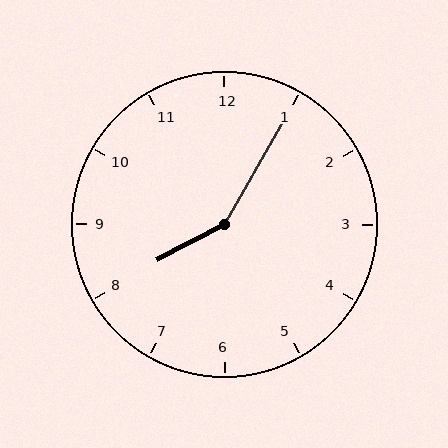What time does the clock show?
8:05.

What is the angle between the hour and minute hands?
Approximately 148 degrees.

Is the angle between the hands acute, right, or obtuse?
It is obtuse.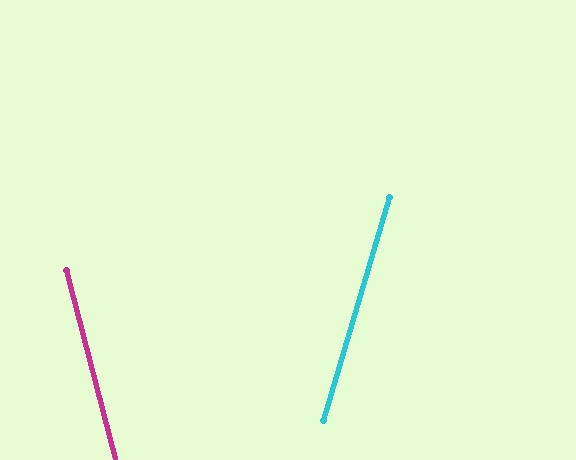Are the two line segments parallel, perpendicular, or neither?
Neither parallel nor perpendicular — they differ by about 31°.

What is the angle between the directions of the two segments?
Approximately 31 degrees.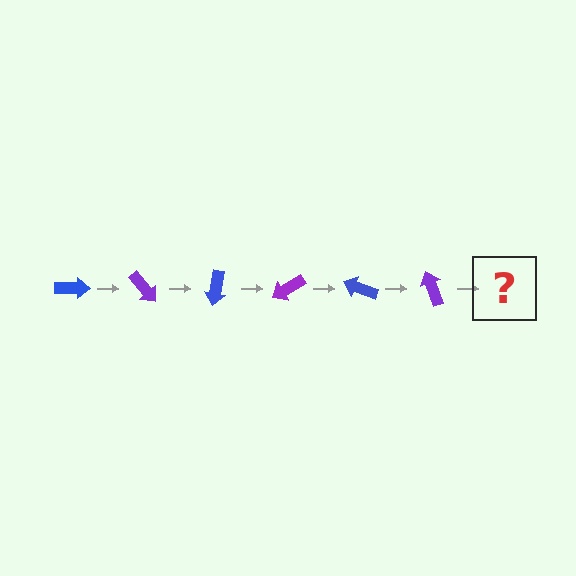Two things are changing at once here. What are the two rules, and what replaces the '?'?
The two rules are that it rotates 50 degrees each step and the color cycles through blue and purple. The '?' should be a blue arrow, rotated 300 degrees from the start.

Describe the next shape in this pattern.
It should be a blue arrow, rotated 300 degrees from the start.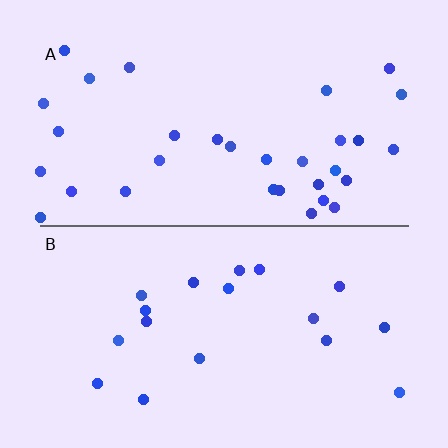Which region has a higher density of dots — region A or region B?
A (the top).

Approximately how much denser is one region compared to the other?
Approximately 1.8× — region A over region B.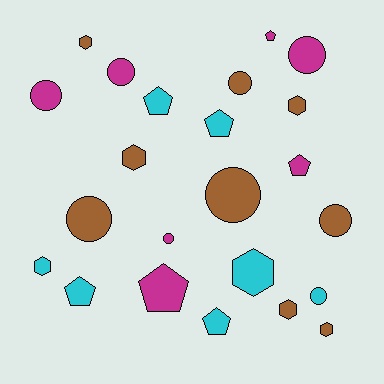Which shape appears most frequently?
Circle, with 9 objects.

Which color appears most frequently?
Brown, with 9 objects.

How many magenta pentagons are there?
There are 3 magenta pentagons.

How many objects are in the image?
There are 23 objects.